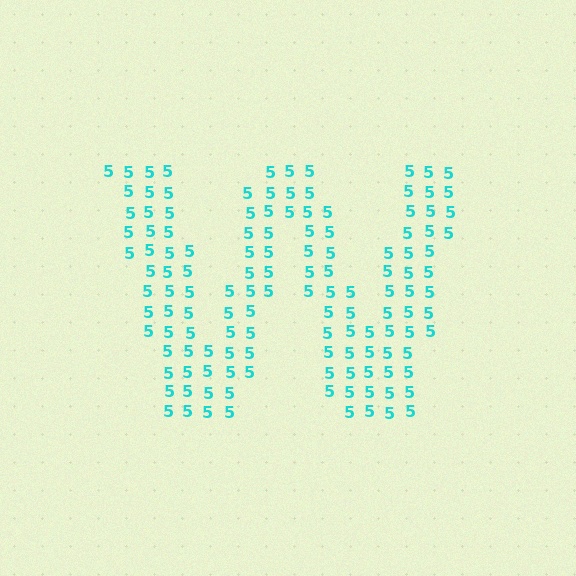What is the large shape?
The large shape is the letter W.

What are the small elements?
The small elements are digit 5's.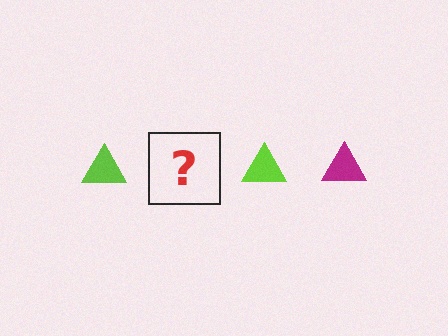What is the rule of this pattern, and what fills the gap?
The rule is that the pattern cycles through lime, magenta triangles. The gap should be filled with a magenta triangle.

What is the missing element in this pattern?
The missing element is a magenta triangle.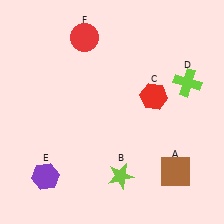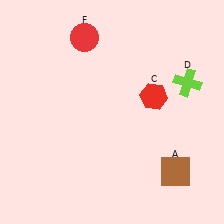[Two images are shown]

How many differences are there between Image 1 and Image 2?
There are 2 differences between the two images.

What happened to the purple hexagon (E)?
The purple hexagon (E) was removed in Image 2. It was in the bottom-left area of Image 1.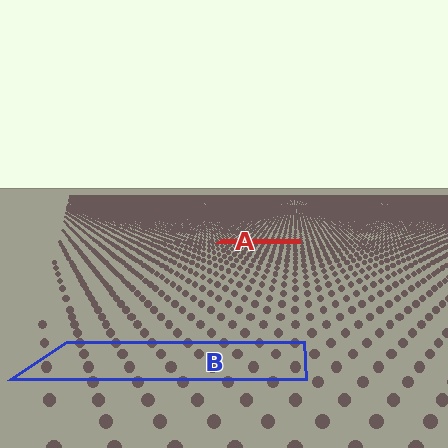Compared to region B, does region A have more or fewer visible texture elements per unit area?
Region A has more texture elements per unit area — they are packed more densely because it is farther away.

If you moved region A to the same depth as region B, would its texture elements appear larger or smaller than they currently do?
They would appear larger. At a closer depth, the same texture elements are projected at a bigger on-screen size.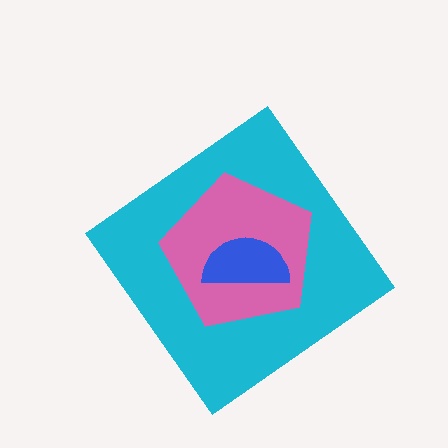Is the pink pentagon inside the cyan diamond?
Yes.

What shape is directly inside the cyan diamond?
The pink pentagon.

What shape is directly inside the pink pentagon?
The blue semicircle.